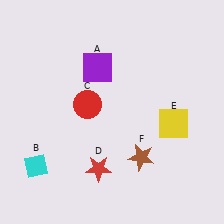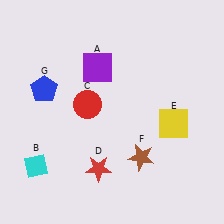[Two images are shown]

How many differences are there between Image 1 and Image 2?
There is 1 difference between the two images.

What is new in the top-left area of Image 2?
A blue pentagon (G) was added in the top-left area of Image 2.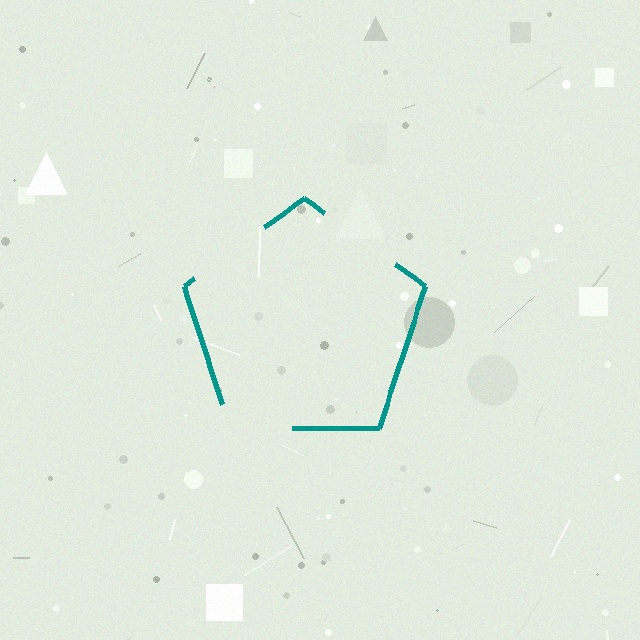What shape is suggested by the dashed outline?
The dashed outline suggests a pentagon.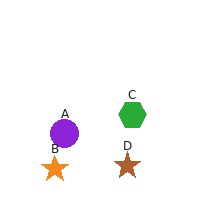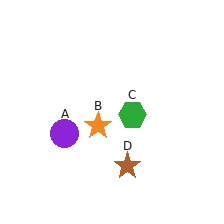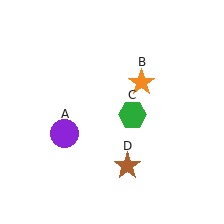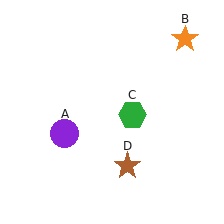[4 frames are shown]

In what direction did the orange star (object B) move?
The orange star (object B) moved up and to the right.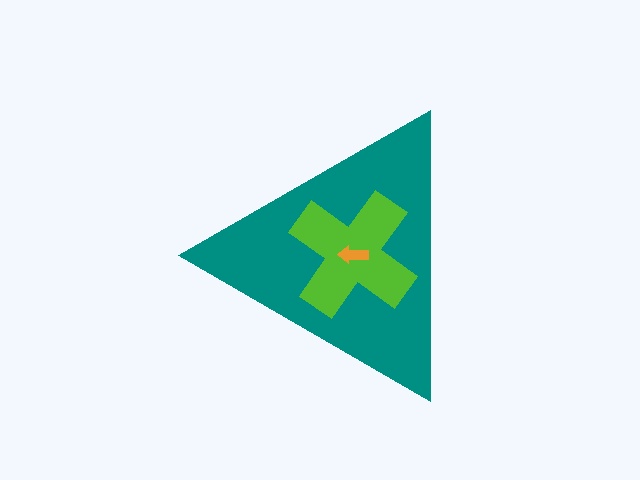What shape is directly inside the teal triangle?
The lime cross.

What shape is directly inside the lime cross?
The orange arrow.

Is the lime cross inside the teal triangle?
Yes.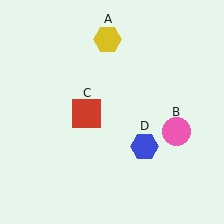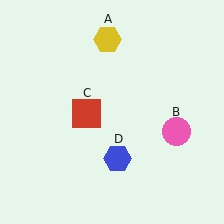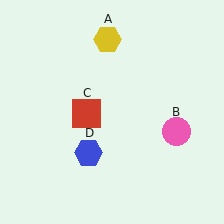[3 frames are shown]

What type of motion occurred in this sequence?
The blue hexagon (object D) rotated clockwise around the center of the scene.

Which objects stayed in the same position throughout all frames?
Yellow hexagon (object A) and pink circle (object B) and red square (object C) remained stationary.